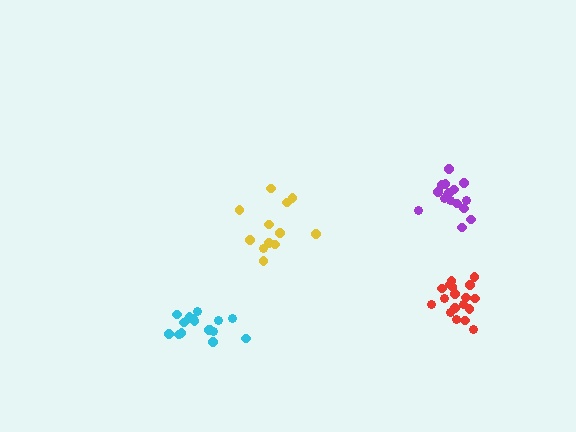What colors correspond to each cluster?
The clusters are colored: purple, cyan, yellow, red.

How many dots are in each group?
Group 1: 16 dots, Group 2: 17 dots, Group 3: 12 dots, Group 4: 18 dots (63 total).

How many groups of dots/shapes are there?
There are 4 groups.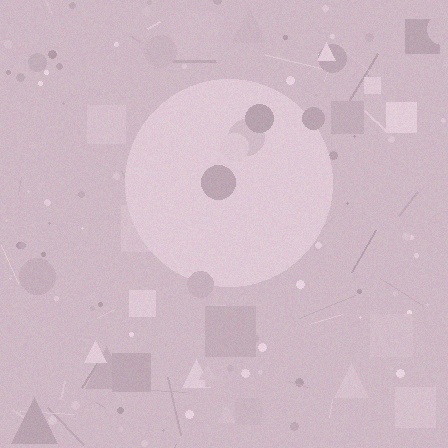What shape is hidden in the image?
A circle is hidden in the image.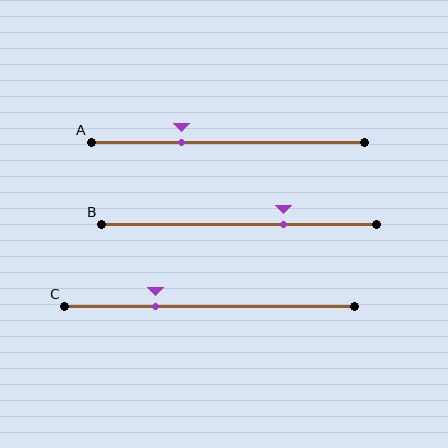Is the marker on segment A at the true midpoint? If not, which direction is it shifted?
No, the marker on segment A is shifted to the left by about 17% of the segment length.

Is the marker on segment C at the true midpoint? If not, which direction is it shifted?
No, the marker on segment C is shifted to the left by about 19% of the segment length.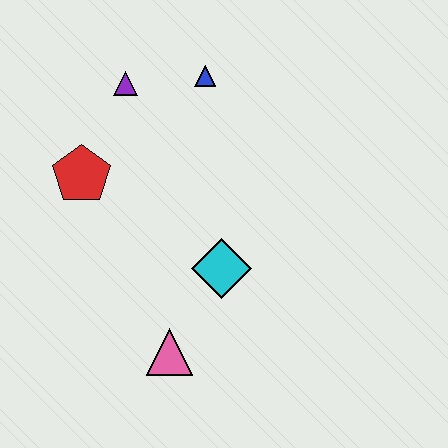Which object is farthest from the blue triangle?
The pink triangle is farthest from the blue triangle.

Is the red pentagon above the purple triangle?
No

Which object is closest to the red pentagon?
The purple triangle is closest to the red pentagon.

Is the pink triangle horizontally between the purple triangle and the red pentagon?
No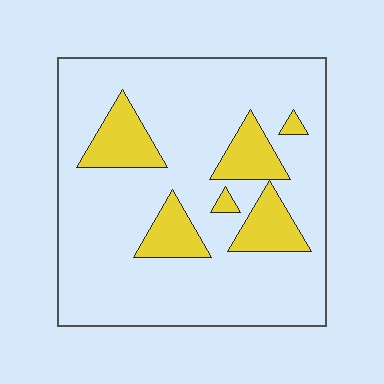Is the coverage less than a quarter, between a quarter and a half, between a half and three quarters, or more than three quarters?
Less than a quarter.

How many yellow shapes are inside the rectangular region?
6.